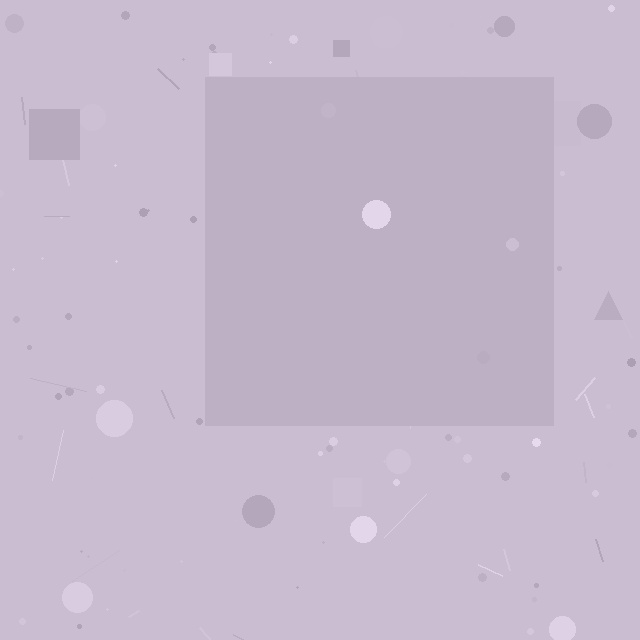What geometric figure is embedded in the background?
A square is embedded in the background.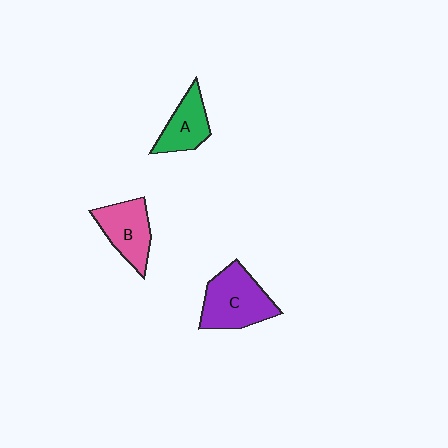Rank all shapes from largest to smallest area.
From largest to smallest: C (purple), B (pink), A (green).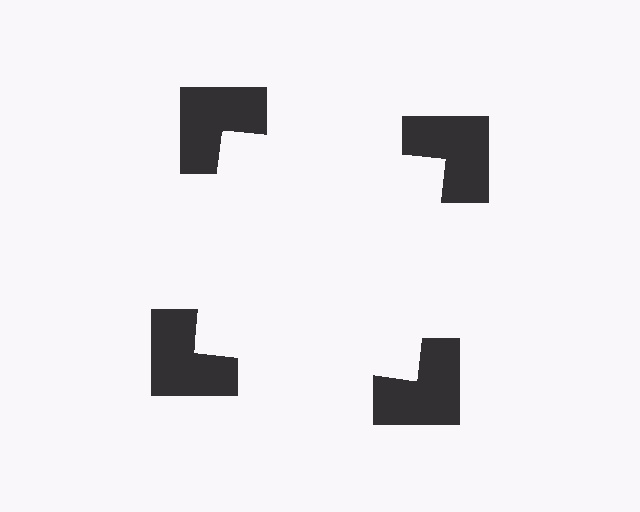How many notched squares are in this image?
There are 4 — one at each vertex of the illusory square.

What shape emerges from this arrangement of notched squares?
An illusory square — its edges are inferred from the aligned wedge cuts in the notched squares, not physically drawn.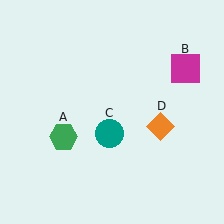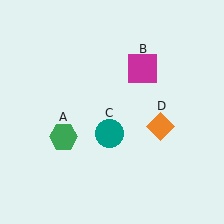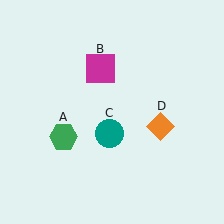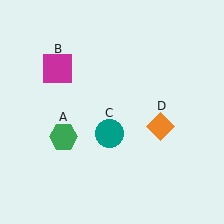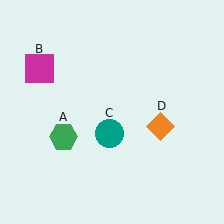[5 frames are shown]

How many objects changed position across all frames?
1 object changed position: magenta square (object B).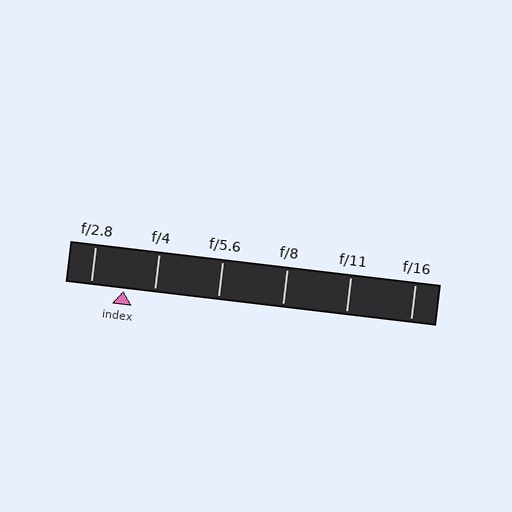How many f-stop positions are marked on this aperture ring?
There are 6 f-stop positions marked.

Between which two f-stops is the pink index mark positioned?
The index mark is between f/2.8 and f/4.